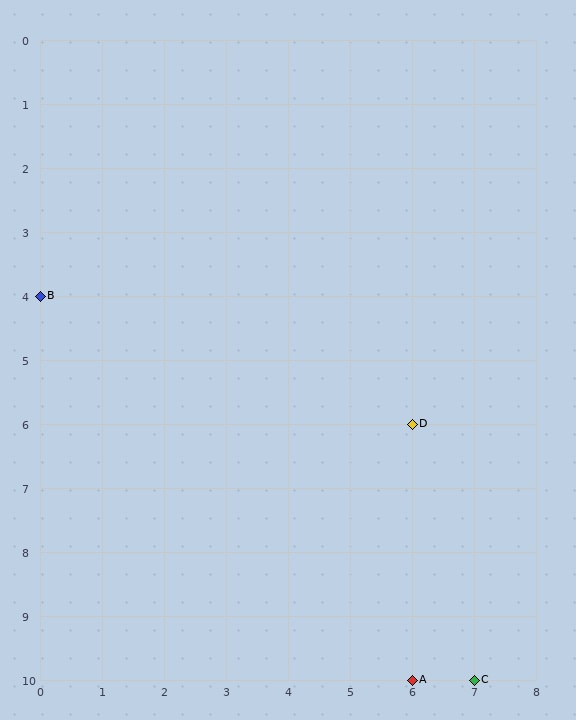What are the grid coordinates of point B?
Point B is at grid coordinates (0, 4).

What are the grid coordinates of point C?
Point C is at grid coordinates (7, 10).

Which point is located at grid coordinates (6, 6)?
Point D is at (6, 6).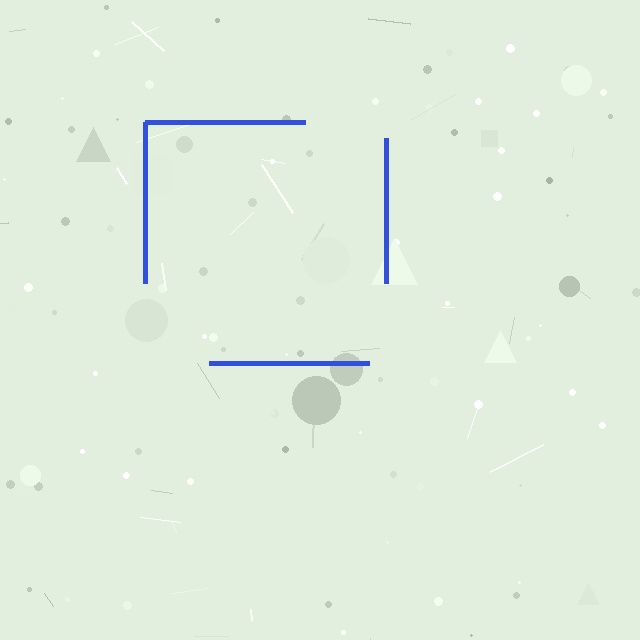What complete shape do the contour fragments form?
The contour fragments form a square.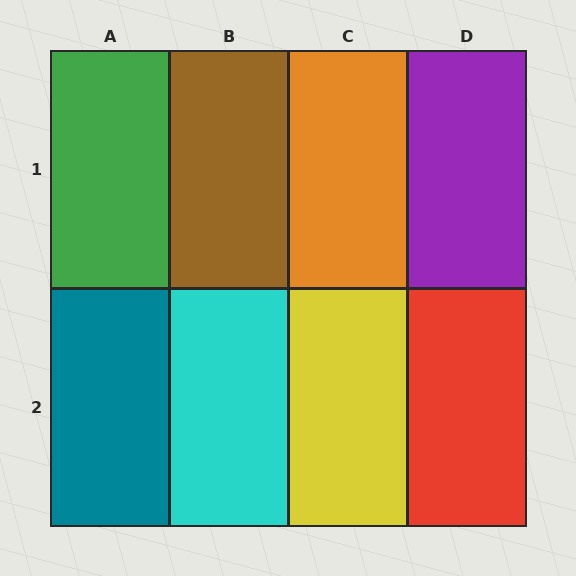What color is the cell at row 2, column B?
Cyan.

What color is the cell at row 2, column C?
Yellow.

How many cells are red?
1 cell is red.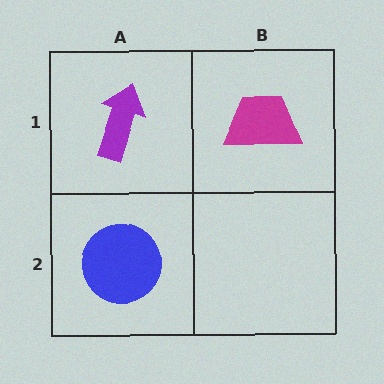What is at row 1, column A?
A purple arrow.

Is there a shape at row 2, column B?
No, that cell is empty.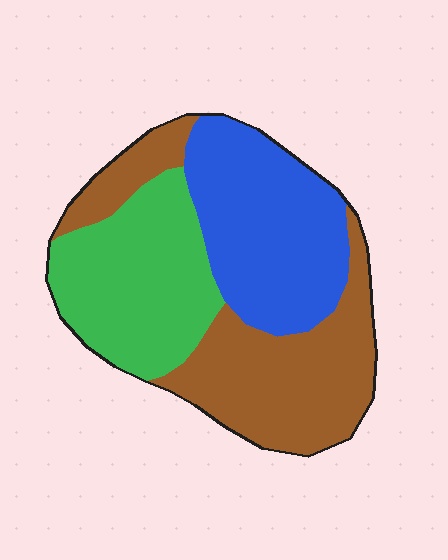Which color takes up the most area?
Brown, at roughly 35%.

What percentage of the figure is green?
Green takes up about one third (1/3) of the figure.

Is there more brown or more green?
Brown.